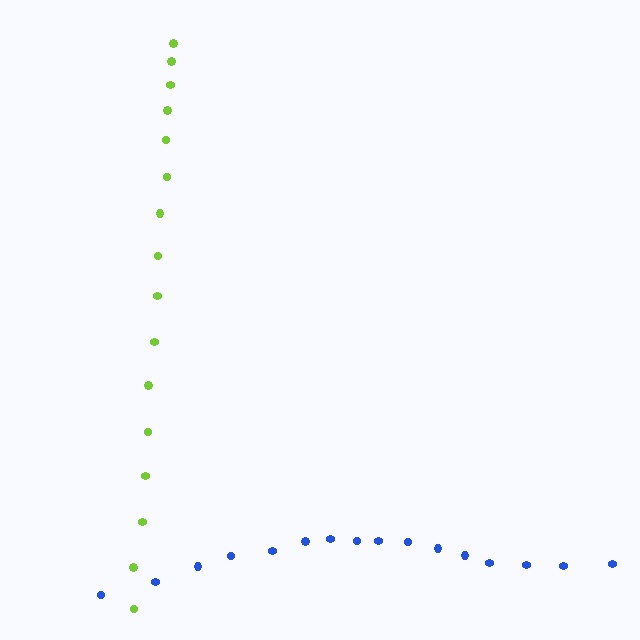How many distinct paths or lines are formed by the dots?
There are 2 distinct paths.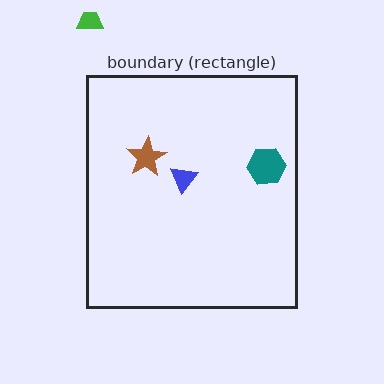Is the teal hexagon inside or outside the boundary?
Inside.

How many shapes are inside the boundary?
3 inside, 1 outside.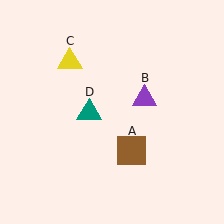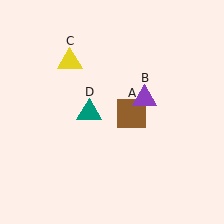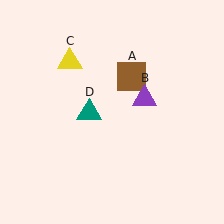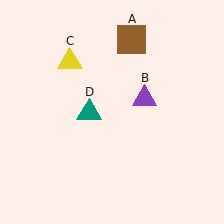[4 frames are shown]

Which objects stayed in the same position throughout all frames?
Purple triangle (object B) and yellow triangle (object C) and teal triangle (object D) remained stationary.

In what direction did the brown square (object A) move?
The brown square (object A) moved up.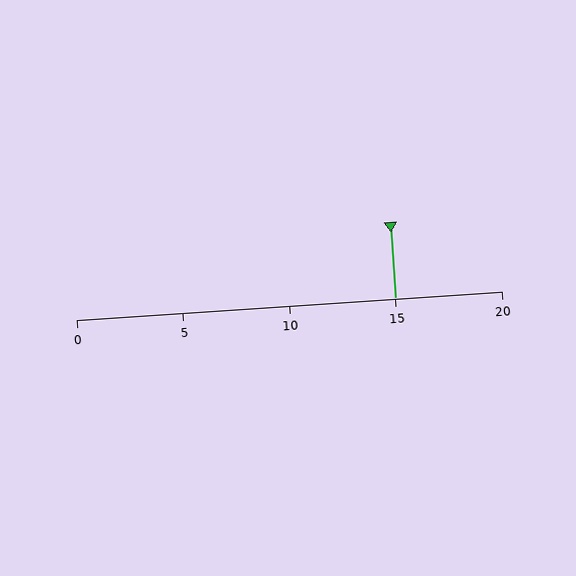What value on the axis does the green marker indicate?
The marker indicates approximately 15.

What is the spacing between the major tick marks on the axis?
The major ticks are spaced 5 apart.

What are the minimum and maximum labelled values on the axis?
The axis runs from 0 to 20.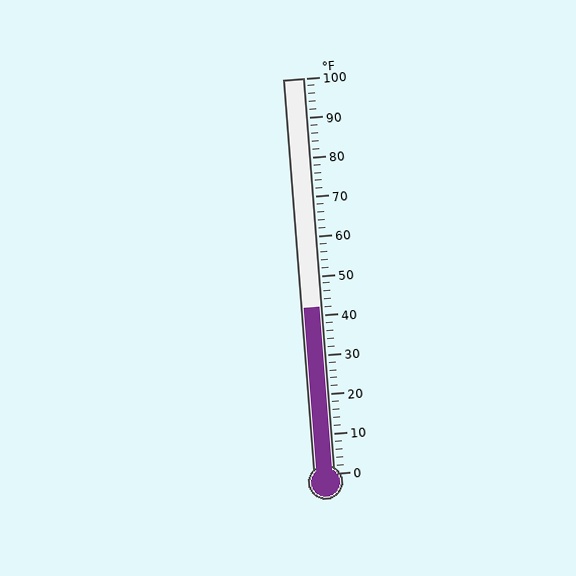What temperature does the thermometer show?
The thermometer shows approximately 42°F.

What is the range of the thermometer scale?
The thermometer scale ranges from 0°F to 100°F.